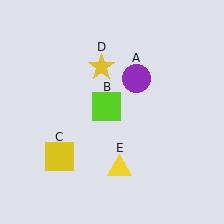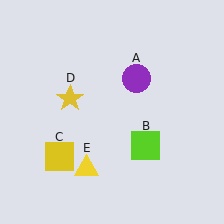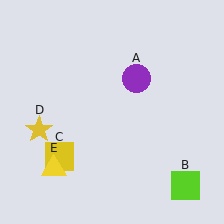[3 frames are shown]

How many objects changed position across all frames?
3 objects changed position: lime square (object B), yellow star (object D), yellow triangle (object E).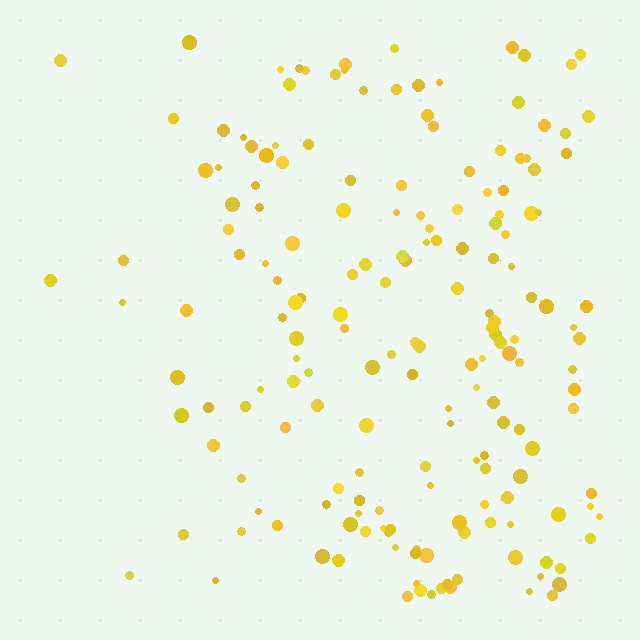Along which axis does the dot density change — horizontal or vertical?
Horizontal.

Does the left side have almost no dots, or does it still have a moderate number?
Still a moderate number, just noticeably fewer than the right.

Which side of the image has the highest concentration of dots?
The right.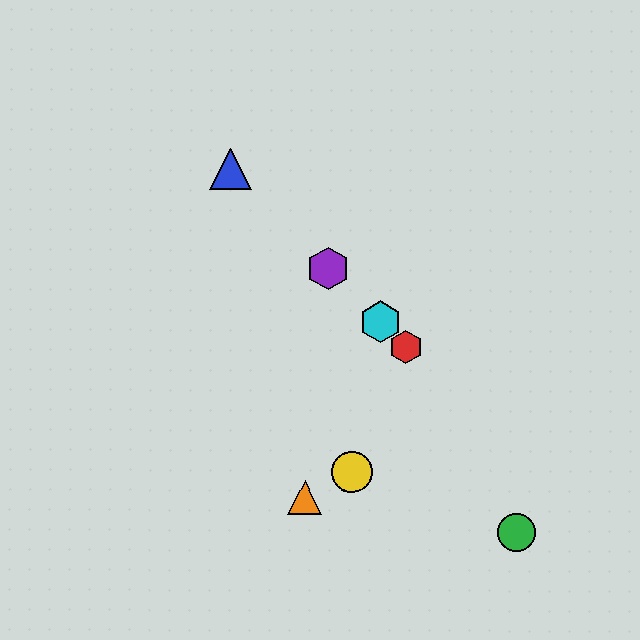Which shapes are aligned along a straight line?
The red hexagon, the blue triangle, the purple hexagon, the cyan hexagon are aligned along a straight line.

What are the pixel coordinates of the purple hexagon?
The purple hexagon is at (328, 268).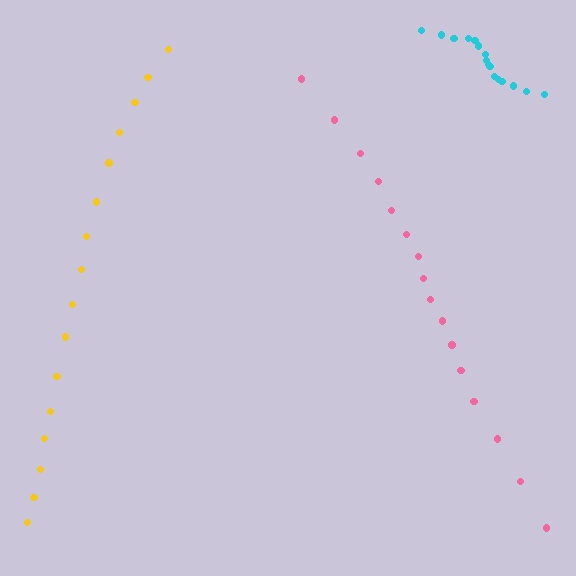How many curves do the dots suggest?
There are 3 distinct paths.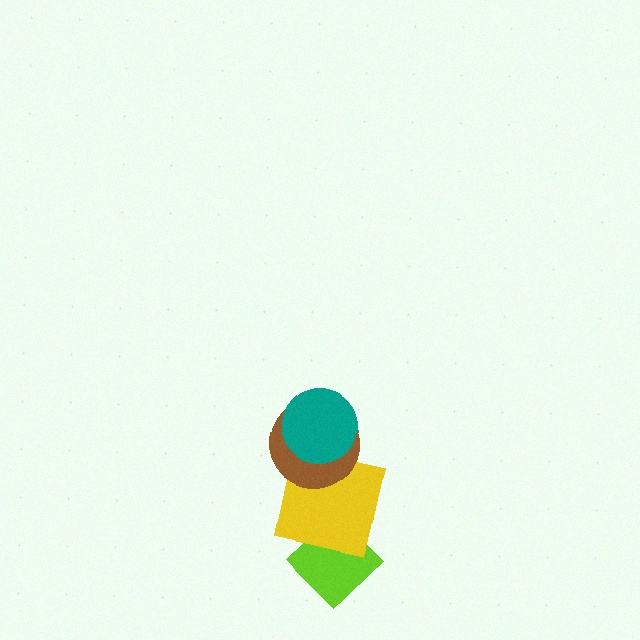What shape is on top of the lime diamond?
The yellow square is on top of the lime diamond.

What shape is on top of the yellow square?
The brown circle is on top of the yellow square.